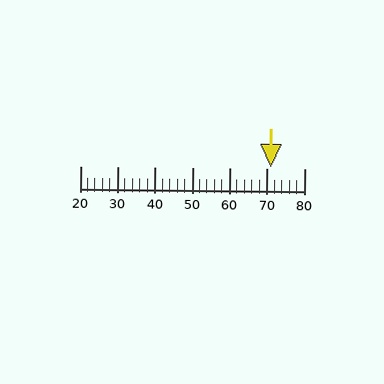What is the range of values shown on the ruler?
The ruler shows values from 20 to 80.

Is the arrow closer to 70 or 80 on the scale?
The arrow is closer to 70.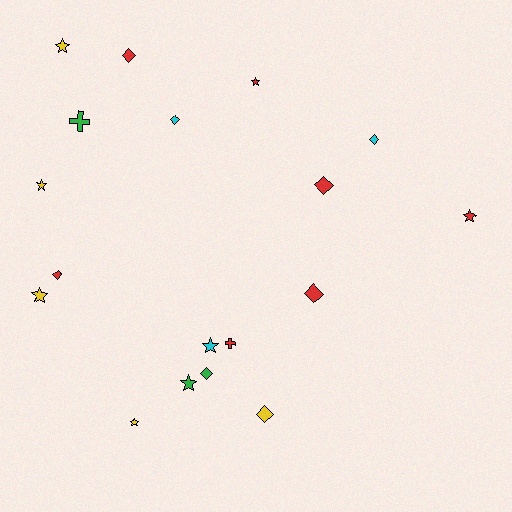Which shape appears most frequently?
Star, with 8 objects.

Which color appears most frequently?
Red, with 7 objects.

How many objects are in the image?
There are 18 objects.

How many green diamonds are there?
There is 1 green diamond.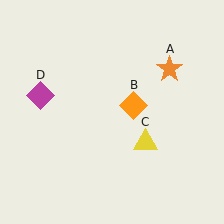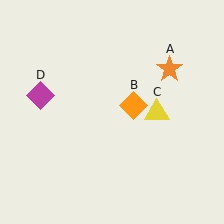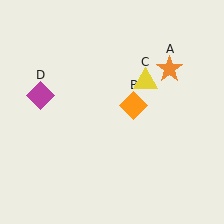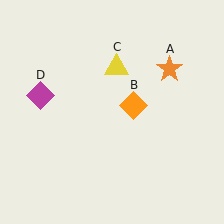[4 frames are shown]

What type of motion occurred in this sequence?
The yellow triangle (object C) rotated counterclockwise around the center of the scene.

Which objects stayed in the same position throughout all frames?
Orange star (object A) and orange diamond (object B) and magenta diamond (object D) remained stationary.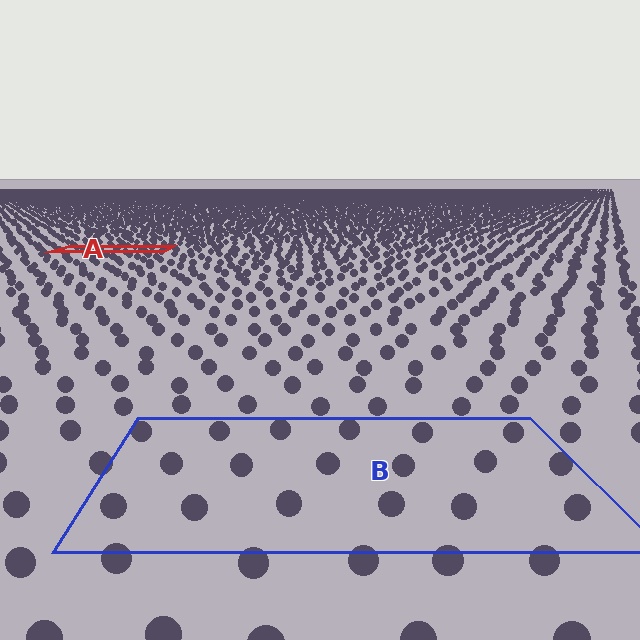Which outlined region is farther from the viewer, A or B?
Region A is farther from the viewer — the texture elements inside it appear smaller and more densely packed.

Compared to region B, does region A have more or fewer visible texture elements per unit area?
Region A has more texture elements per unit area — they are packed more densely because it is farther away.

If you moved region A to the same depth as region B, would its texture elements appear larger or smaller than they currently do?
They would appear larger. At a closer depth, the same texture elements are projected at a bigger on-screen size.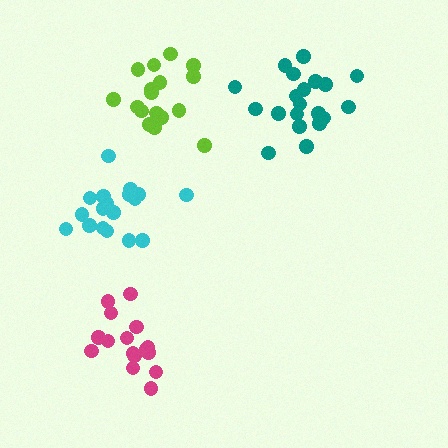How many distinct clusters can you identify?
There are 4 distinct clusters.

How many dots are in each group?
Group 1: 16 dots, Group 2: 20 dots, Group 3: 17 dots, Group 4: 18 dots (71 total).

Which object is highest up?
The lime cluster is topmost.